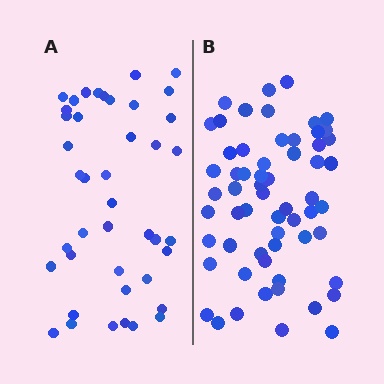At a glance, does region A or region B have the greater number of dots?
Region B (the right region) has more dots.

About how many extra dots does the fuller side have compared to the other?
Region B has approximately 20 more dots than region A.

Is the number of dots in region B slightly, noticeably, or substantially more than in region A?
Region B has noticeably more, but not dramatically so. The ratio is roughly 1.4 to 1.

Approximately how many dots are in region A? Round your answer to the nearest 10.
About 40 dots. (The exact count is 42, which rounds to 40.)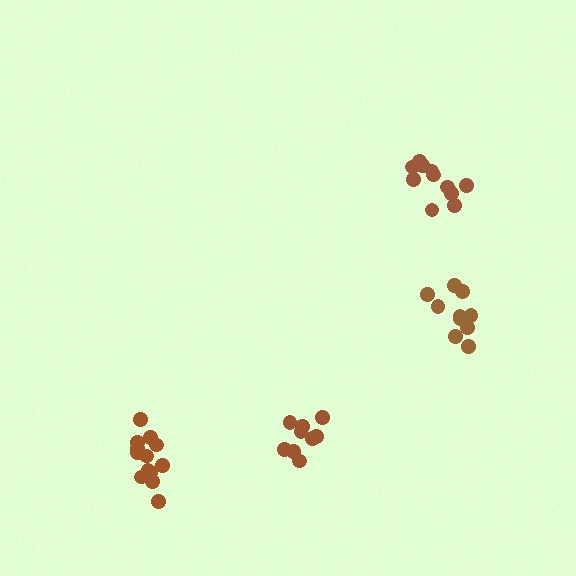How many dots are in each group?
Group 1: 9 dots, Group 2: 13 dots, Group 3: 10 dots, Group 4: 11 dots (43 total).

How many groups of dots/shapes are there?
There are 4 groups.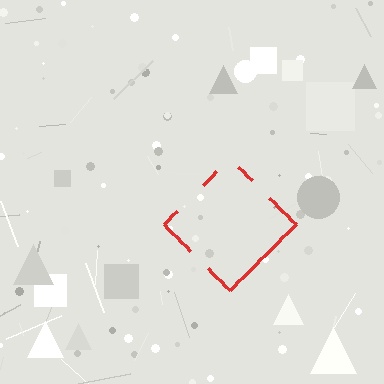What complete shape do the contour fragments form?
The contour fragments form a diamond.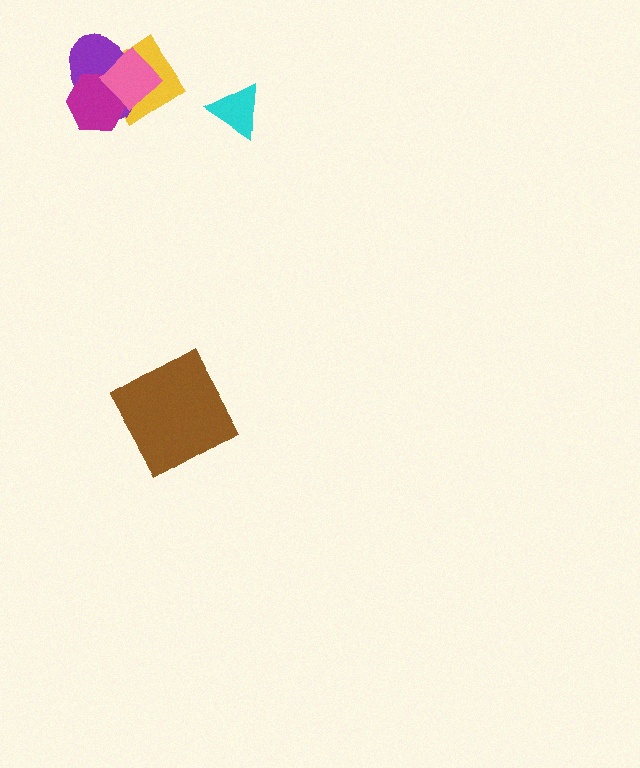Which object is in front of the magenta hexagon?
The pink diamond is in front of the magenta hexagon.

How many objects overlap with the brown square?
0 objects overlap with the brown square.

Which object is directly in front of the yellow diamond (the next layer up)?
The purple ellipse is directly in front of the yellow diamond.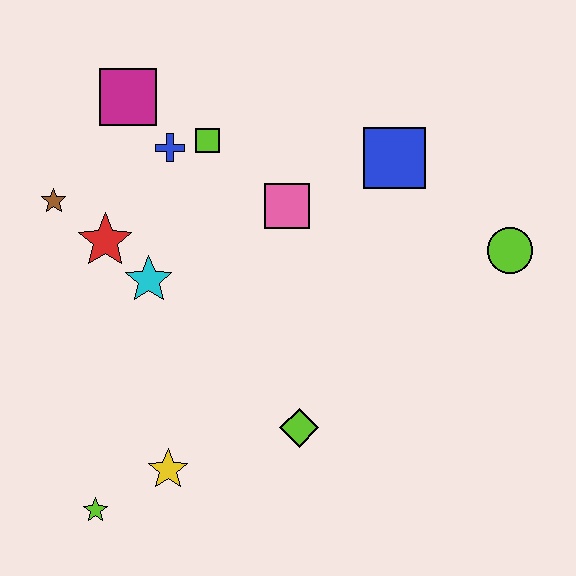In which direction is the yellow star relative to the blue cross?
The yellow star is below the blue cross.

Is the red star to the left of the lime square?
Yes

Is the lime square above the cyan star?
Yes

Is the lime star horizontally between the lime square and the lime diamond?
No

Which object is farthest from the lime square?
The lime star is farthest from the lime square.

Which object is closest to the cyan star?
The red star is closest to the cyan star.